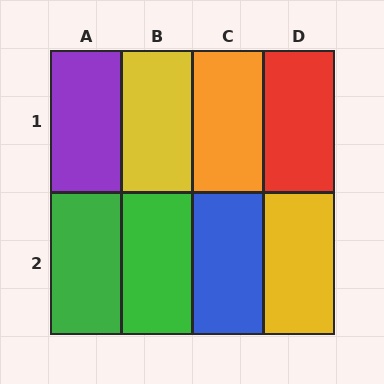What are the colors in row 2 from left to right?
Green, green, blue, yellow.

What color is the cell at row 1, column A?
Purple.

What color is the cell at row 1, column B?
Yellow.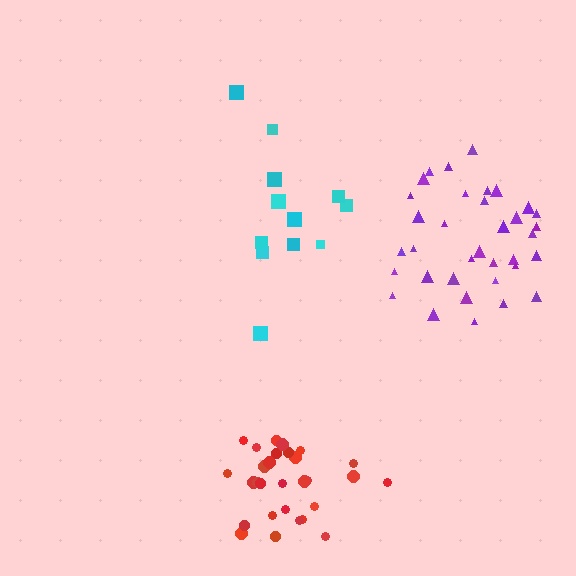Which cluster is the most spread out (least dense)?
Cyan.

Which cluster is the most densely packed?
Red.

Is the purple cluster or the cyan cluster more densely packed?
Purple.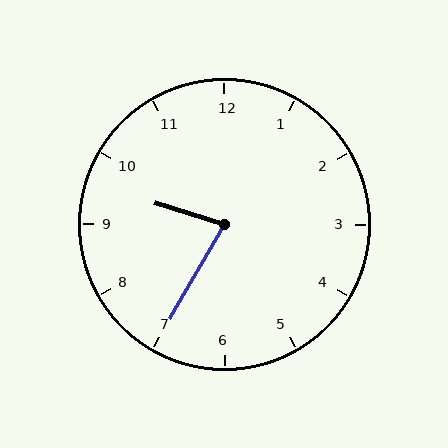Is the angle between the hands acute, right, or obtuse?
It is acute.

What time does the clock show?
9:35.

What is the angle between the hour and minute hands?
Approximately 78 degrees.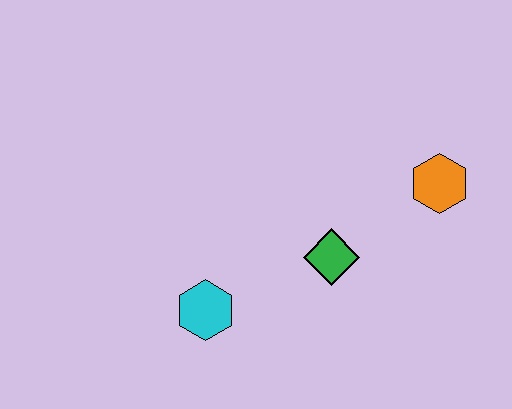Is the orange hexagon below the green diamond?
No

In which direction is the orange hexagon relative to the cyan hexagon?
The orange hexagon is to the right of the cyan hexagon.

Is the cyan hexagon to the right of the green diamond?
No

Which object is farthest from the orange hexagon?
The cyan hexagon is farthest from the orange hexagon.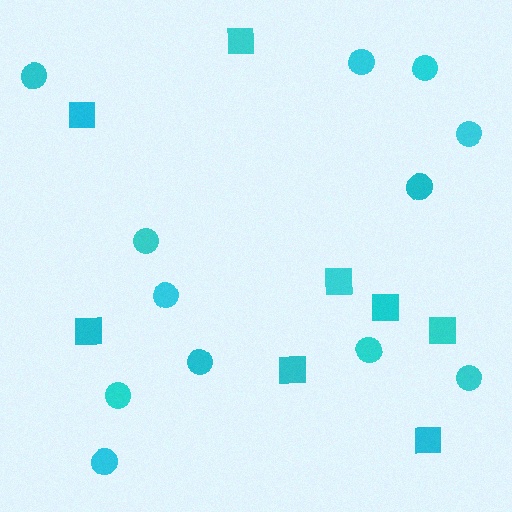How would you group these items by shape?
There are 2 groups: one group of circles (12) and one group of squares (8).